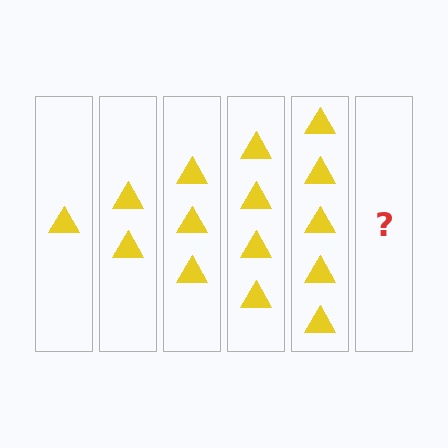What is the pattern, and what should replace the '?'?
The pattern is that each step adds one more triangle. The '?' should be 6 triangles.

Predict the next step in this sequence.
The next step is 6 triangles.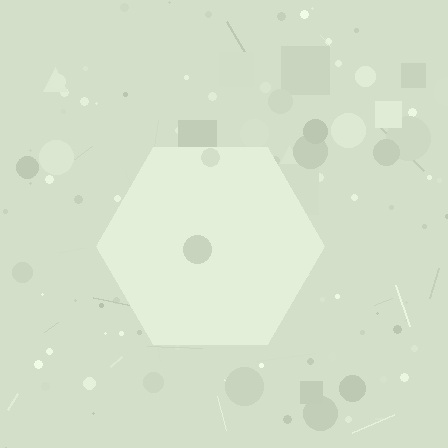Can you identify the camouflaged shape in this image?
The camouflaged shape is a hexagon.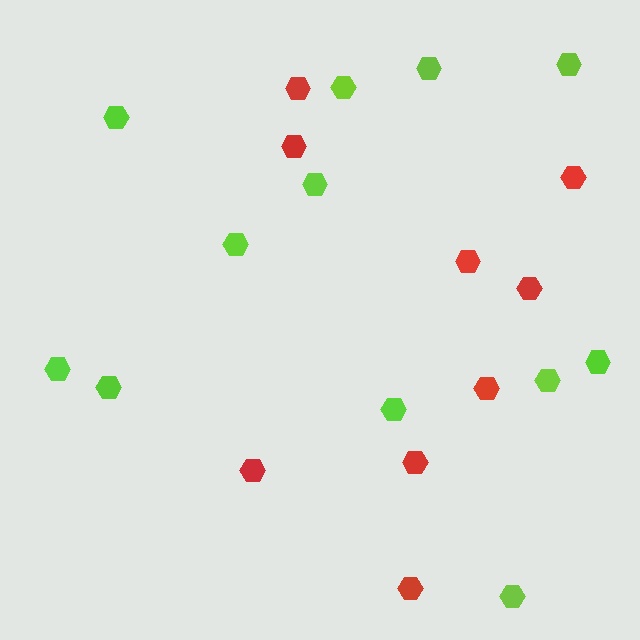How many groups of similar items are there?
There are 2 groups: one group of red hexagons (9) and one group of lime hexagons (12).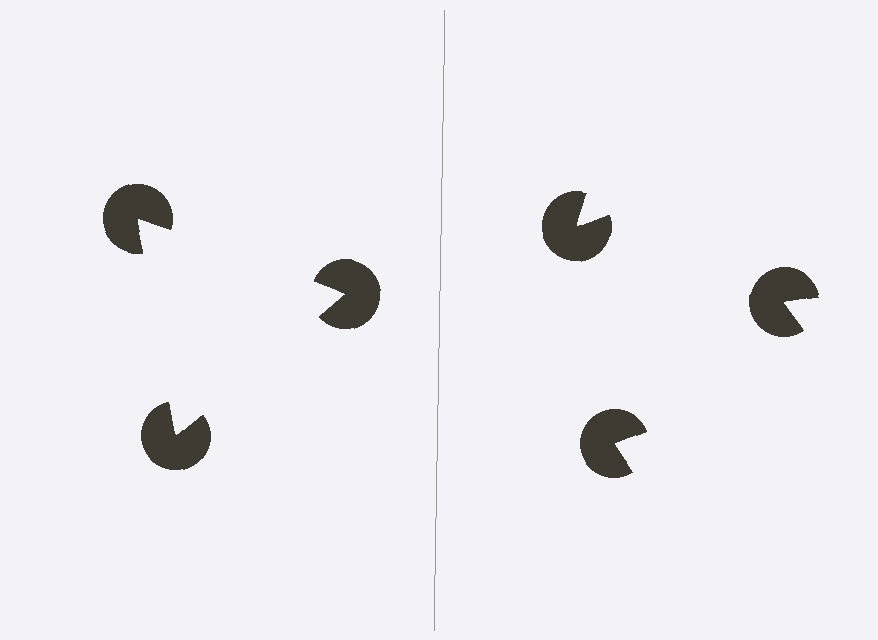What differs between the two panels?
The pac-man discs are positioned identically on both sides; only the wedge orientations differ. On the left they align to a triangle; on the right they are misaligned.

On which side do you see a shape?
An illusory triangle appears on the left side. On the right side the wedge cuts are rotated, so no coherent shape forms.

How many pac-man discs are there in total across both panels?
6 — 3 on each side.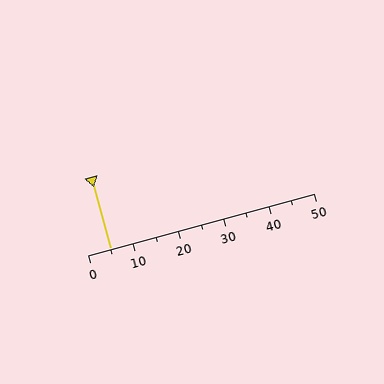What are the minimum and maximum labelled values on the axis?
The axis runs from 0 to 50.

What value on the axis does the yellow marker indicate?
The marker indicates approximately 5.